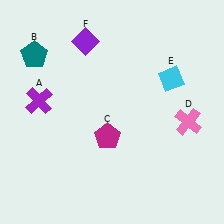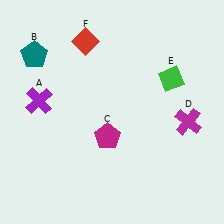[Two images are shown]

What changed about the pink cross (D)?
In Image 1, D is pink. In Image 2, it changed to magenta.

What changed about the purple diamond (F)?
In Image 1, F is purple. In Image 2, it changed to red.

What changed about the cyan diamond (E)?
In Image 1, E is cyan. In Image 2, it changed to green.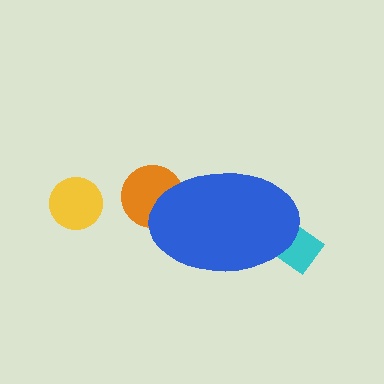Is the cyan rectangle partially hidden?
Yes, the cyan rectangle is partially hidden behind the blue ellipse.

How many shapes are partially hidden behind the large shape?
2 shapes are partially hidden.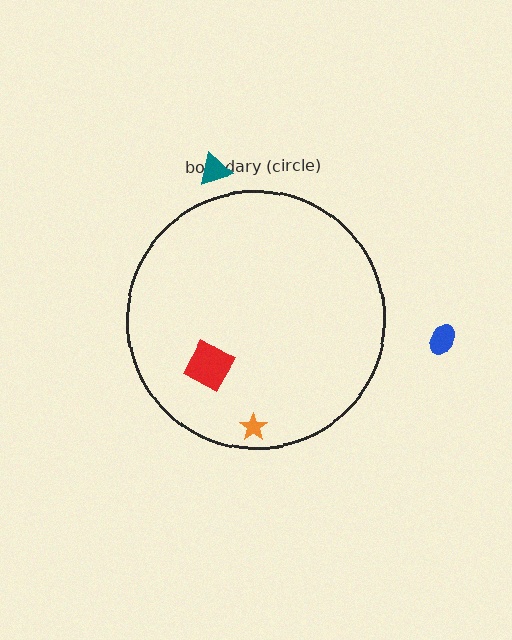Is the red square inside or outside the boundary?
Inside.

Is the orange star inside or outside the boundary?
Inside.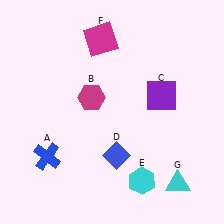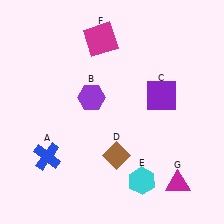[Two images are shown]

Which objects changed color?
B changed from magenta to purple. D changed from blue to brown. G changed from cyan to magenta.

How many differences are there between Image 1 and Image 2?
There are 3 differences between the two images.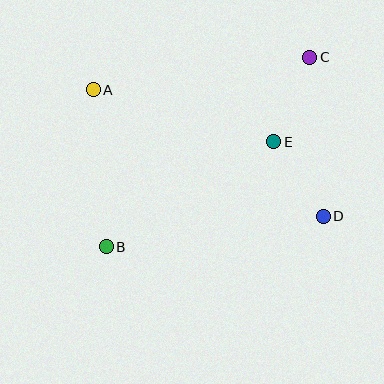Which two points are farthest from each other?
Points B and C are farthest from each other.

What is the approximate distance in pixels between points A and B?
The distance between A and B is approximately 157 pixels.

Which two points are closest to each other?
Points D and E are closest to each other.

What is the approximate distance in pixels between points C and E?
The distance between C and E is approximately 91 pixels.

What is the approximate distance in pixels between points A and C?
The distance between A and C is approximately 219 pixels.